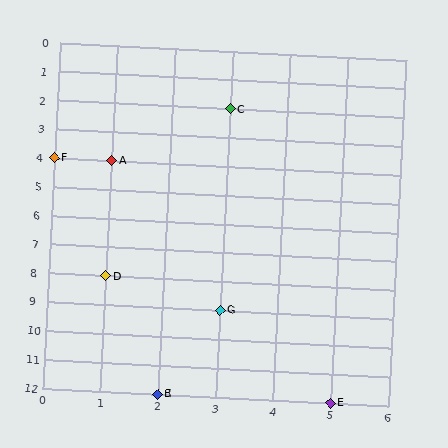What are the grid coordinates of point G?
Point G is at grid coordinates (3, 9).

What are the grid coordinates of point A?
Point A is at grid coordinates (1, 4).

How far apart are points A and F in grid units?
Points A and F are 1 column apart.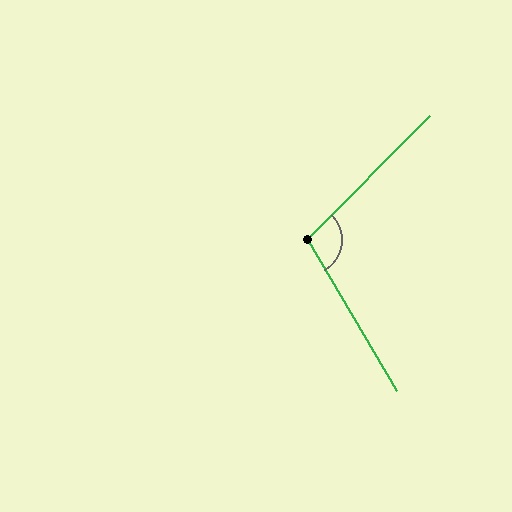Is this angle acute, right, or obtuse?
It is obtuse.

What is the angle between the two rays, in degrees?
Approximately 105 degrees.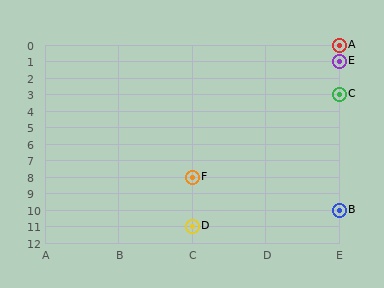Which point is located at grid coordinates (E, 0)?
Point A is at (E, 0).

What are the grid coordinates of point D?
Point D is at grid coordinates (C, 11).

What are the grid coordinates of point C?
Point C is at grid coordinates (E, 3).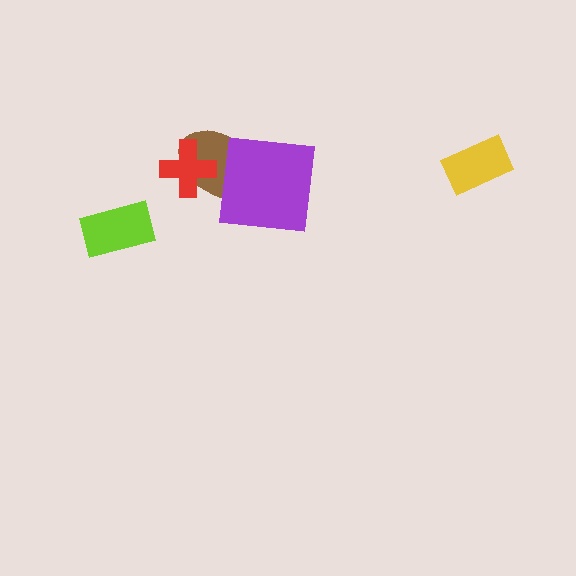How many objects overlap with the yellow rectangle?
0 objects overlap with the yellow rectangle.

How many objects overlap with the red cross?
1 object overlaps with the red cross.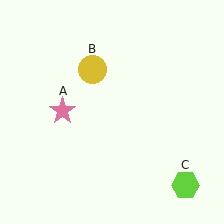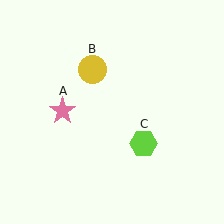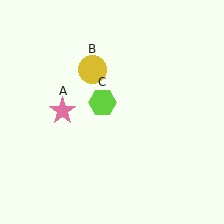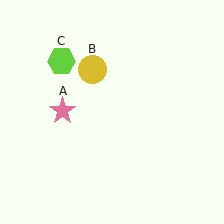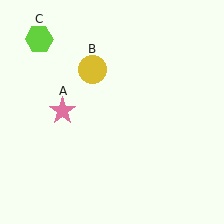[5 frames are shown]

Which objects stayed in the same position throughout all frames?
Pink star (object A) and yellow circle (object B) remained stationary.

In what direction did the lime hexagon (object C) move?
The lime hexagon (object C) moved up and to the left.